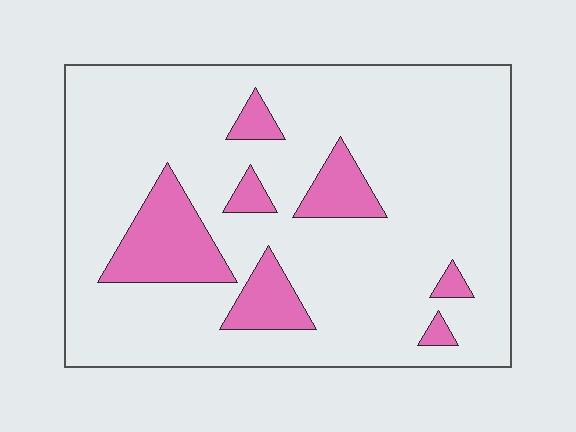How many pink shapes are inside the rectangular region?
7.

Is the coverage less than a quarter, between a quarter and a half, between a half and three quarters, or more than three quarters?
Less than a quarter.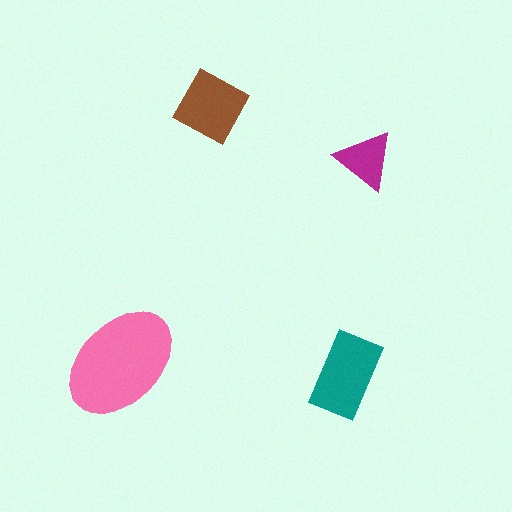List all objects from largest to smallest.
The pink ellipse, the teal rectangle, the brown square, the magenta triangle.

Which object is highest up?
The brown square is topmost.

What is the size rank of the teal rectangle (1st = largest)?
2nd.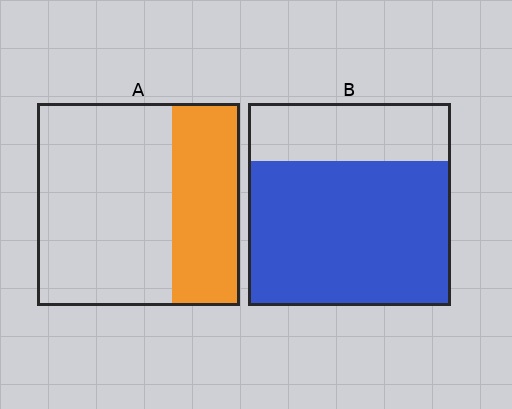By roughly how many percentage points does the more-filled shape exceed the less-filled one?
By roughly 40 percentage points (B over A).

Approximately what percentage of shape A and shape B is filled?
A is approximately 35% and B is approximately 70%.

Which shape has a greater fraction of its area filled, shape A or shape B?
Shape B.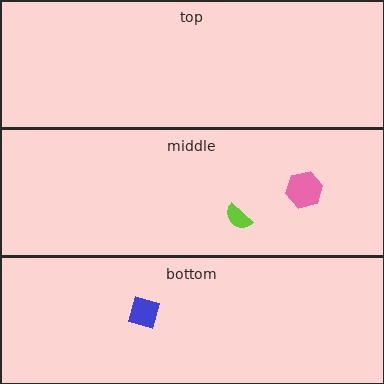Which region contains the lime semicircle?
The middle region.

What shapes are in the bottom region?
The blue square.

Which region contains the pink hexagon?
The middle region.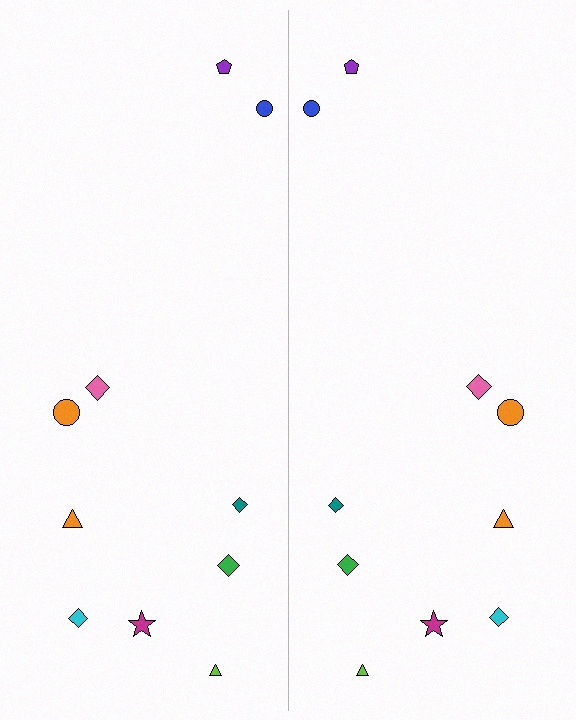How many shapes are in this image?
There are 20 shapes in this image.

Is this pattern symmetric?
Yes, this pattern has bilateral (reflection) symmetry.